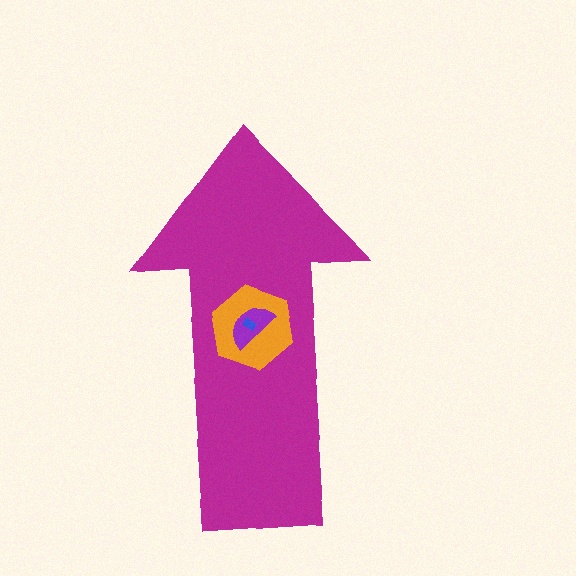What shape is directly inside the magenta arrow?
The orange hexagon.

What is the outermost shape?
The magenta arrow.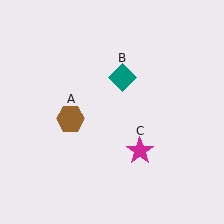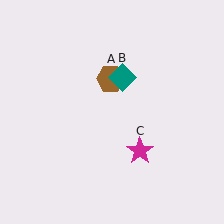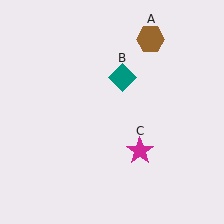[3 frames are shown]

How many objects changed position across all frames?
1 object changed position: brown hexagon (object A).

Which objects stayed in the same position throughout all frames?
Teal diamond (object B) and magenta star (object C) remained stationary.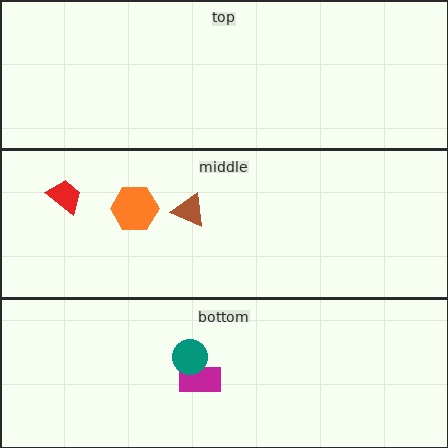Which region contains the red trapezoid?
The middle region.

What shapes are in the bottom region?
The magenta rectangle, the teal circle.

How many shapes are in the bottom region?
2.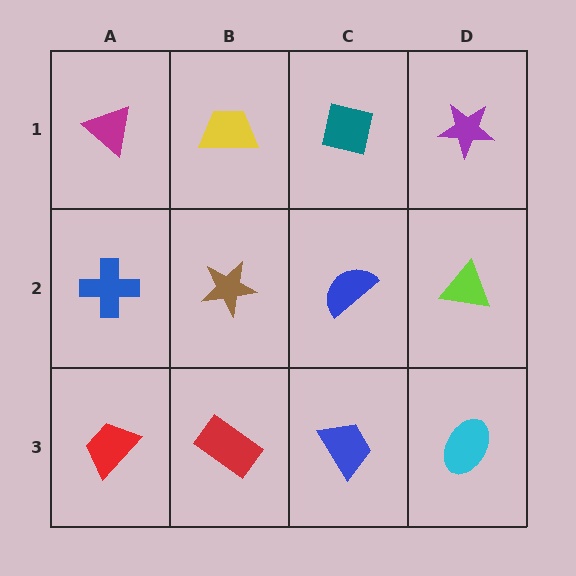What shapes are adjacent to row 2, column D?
A purple star (row 1, column D), a cyan ellipse (row 3, column D), a blue semicircle (row 2, column C).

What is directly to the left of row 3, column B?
A red trapezoid.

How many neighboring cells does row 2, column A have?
3.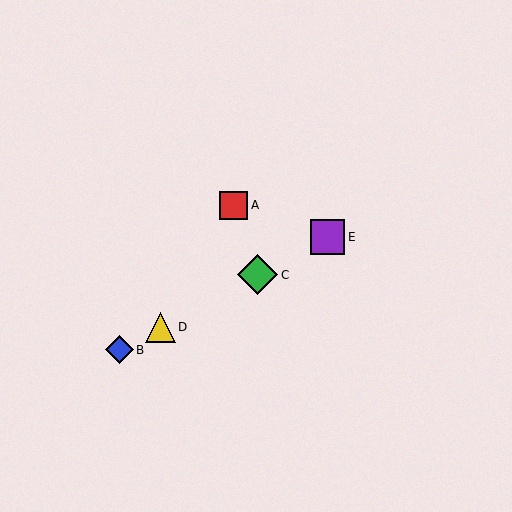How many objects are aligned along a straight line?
4 objects (B, C, D, E) are aligned along a straight line.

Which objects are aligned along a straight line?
Objects B, C, D, E are aligned along a straight line.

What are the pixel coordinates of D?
Object D is at (160, 327).